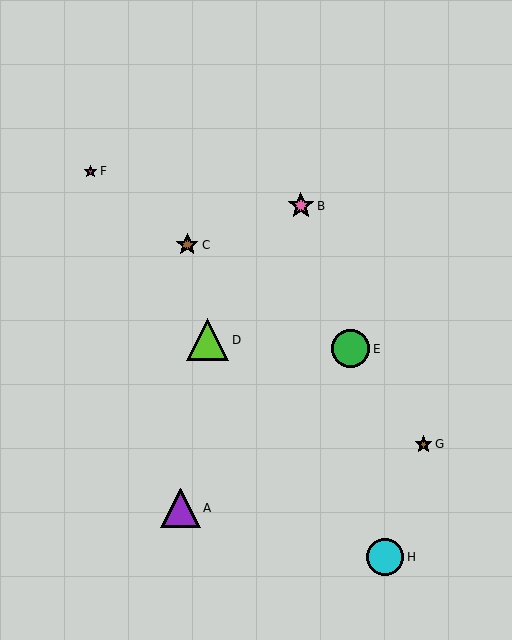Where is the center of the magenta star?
The center of the magenta star is at (90, 171).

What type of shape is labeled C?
Shape C is a brown star.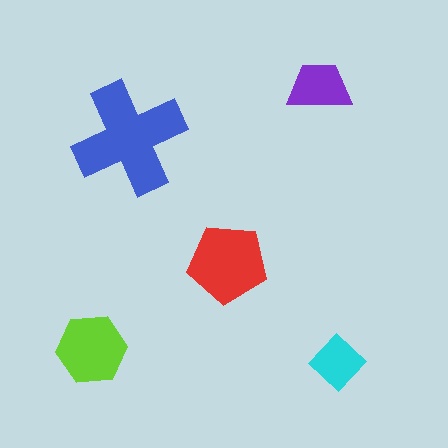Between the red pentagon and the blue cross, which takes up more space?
The blue cross.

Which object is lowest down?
The cyan diamond is bottommost.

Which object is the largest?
The blue cross.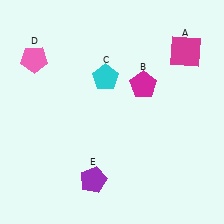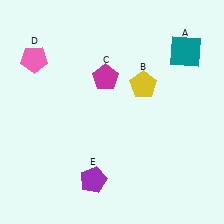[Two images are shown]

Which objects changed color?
A changed from magenta to teal. B changed from magenta to yellow. C changed from cyan to magenta.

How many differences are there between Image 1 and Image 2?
There are 3 differences between the two images.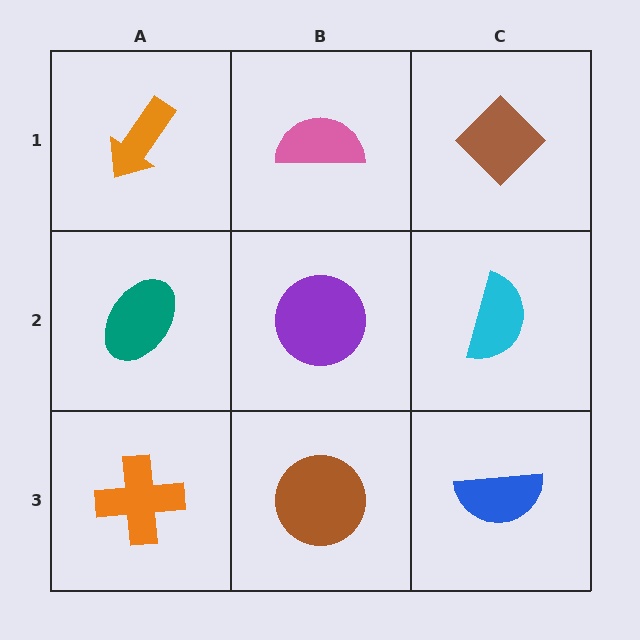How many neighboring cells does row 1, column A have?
2.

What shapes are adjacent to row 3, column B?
A purple circle (row 2, column B), an orange cross (row 3, column A), a blue semicircle (row 3, column C).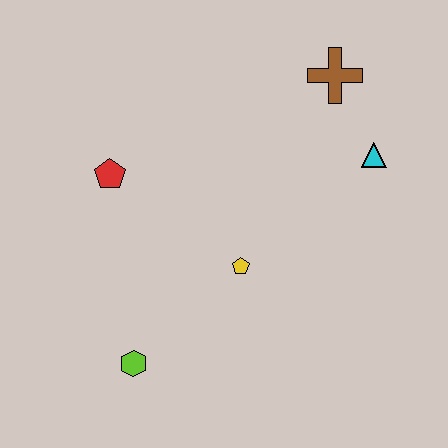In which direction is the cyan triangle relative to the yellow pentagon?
The cyan triangle is to the right of the yellow pentagon.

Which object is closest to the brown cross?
The cyan triangle is closest to the brown cross.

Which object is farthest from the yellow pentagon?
The brown cross is farthest from the yellow pentagon.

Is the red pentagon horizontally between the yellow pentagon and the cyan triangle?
No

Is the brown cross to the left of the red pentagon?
No